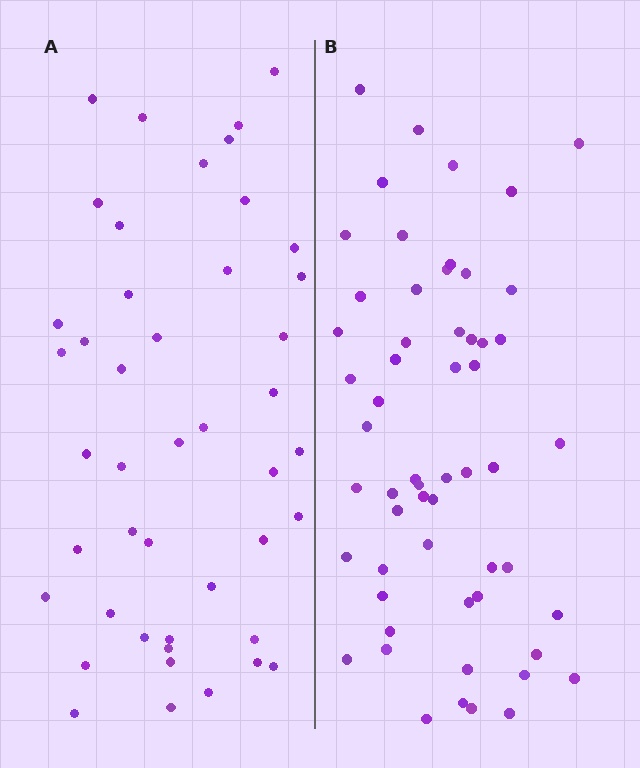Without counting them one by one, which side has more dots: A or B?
Region B (the right region) has more dots.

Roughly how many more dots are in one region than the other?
Region B has roughly 12 or so more dots than region A.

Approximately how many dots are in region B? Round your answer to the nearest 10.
About 60 dots. (The exact count is 57, which rounds to 60.)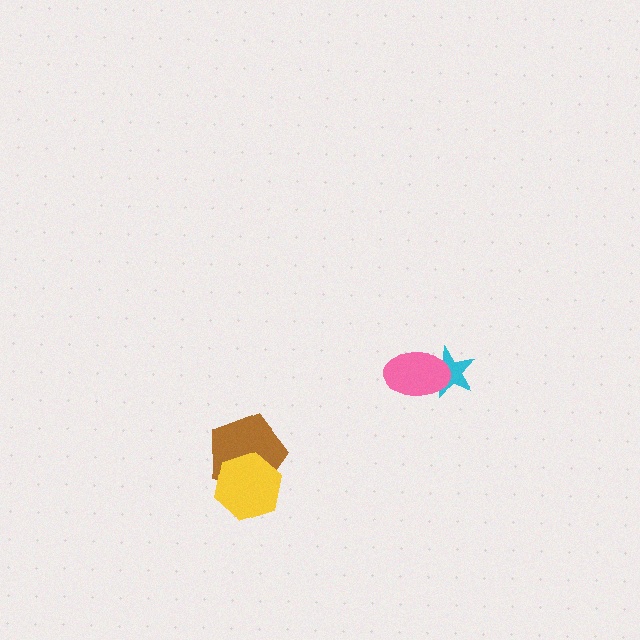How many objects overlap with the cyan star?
1 object overlaps with the cyan star.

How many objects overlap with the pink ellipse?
1 object overlaps with the pink ellipse.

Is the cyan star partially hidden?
Yes, it is partially covered by another shape.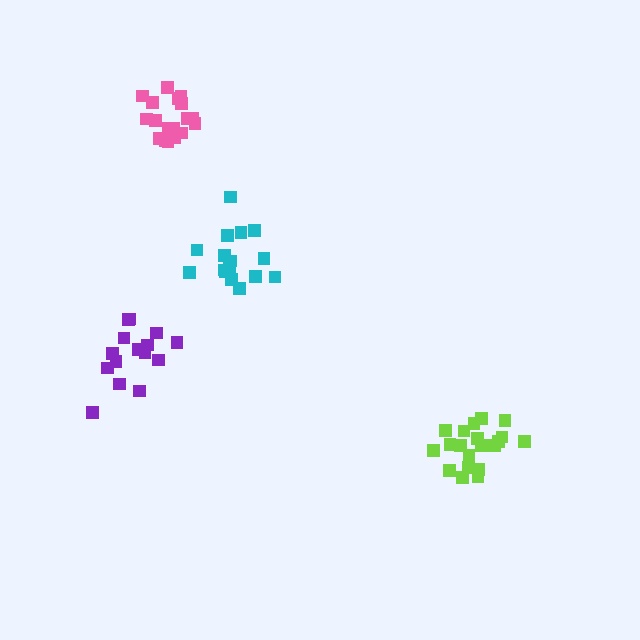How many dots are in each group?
Group 1: 15 dots, Group 2: 16 dots, Group 3: 19 dots, Group 4: 21 dots (71 total).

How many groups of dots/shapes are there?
There are 4 groups.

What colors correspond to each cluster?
The clusters are colored: purple, cyan, pink, lime.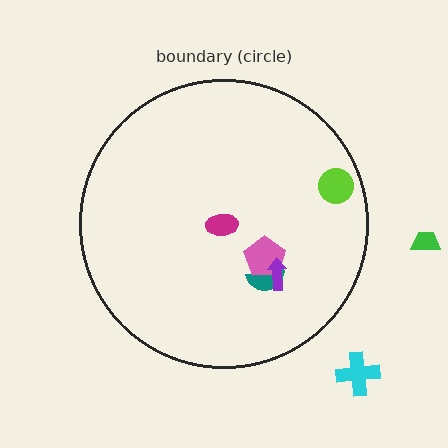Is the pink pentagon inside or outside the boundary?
Inside.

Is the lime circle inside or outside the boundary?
Inside.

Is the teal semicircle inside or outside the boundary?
Inside.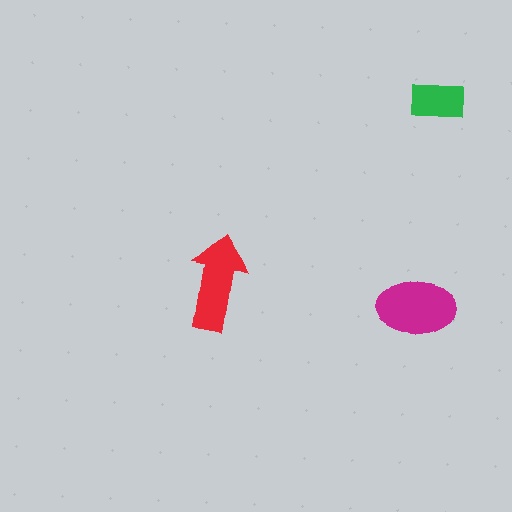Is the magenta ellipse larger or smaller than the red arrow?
Larger.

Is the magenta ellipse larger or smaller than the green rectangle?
Larger.